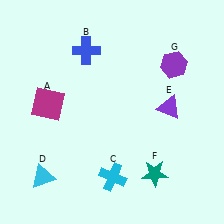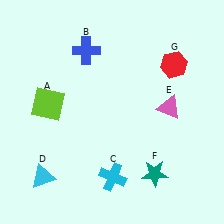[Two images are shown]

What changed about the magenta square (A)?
In Image 1, A is magenta. In Image 2, it changed to lime.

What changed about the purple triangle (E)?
In Image 1, E is purple. In Image 2, it changed to pink.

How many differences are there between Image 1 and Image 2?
There are 3 differences between the two images.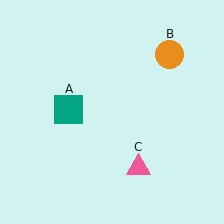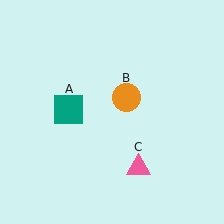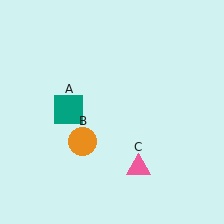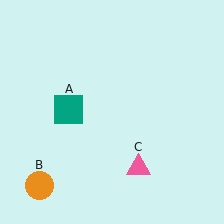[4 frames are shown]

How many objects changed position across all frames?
1 object changed position: orange circle (object B).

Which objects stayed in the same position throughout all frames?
Teal square (object A) and pink triangle (object C) remained stationary.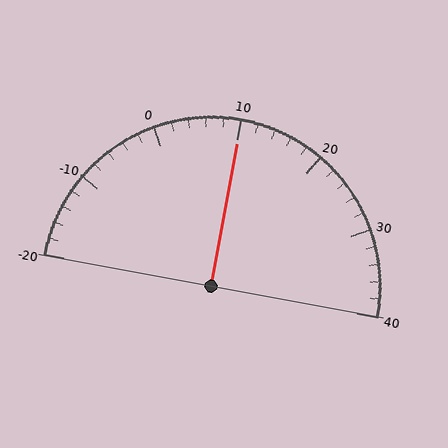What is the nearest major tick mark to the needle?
The nearest major tick mark is 10.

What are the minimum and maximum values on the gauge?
The gauge ranges from -20 to 40.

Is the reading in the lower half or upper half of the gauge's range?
The reading is in the upper half of the range (-20 to 40).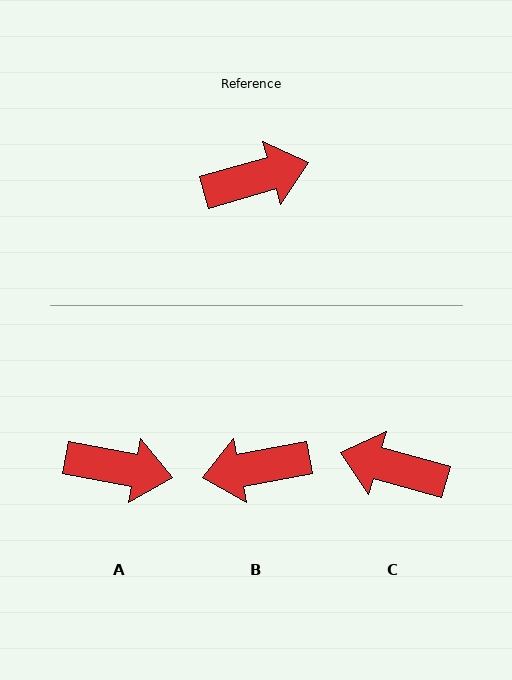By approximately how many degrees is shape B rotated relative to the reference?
Approximately 175 degrees counter-clockwise.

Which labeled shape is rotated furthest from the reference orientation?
B, about 175 degrees away.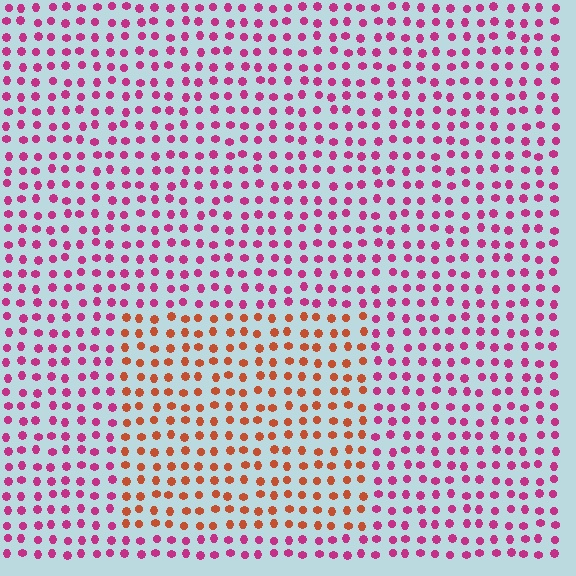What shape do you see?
I see a rectangle.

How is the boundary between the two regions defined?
The boundary is defined purely by a slight shift in hue (about 49 degrees). Spacing, size, and orientation are identical on both sides.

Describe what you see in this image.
The image is filled with small magenta elements in a uniform arrangement. A rectangle-shaped region is visible where the elements are tinted to a slightly different hue, forming a subtle color boundary.